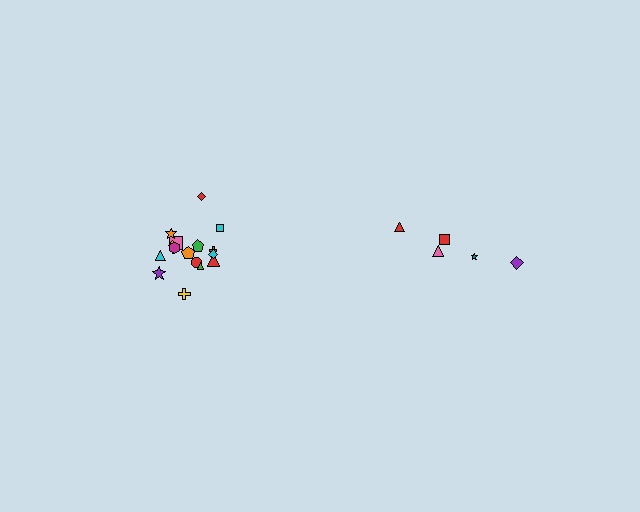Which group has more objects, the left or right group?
The left group.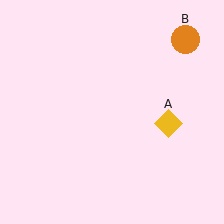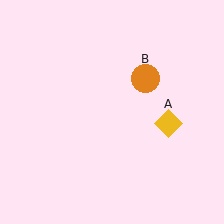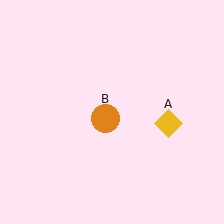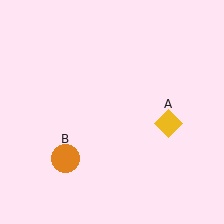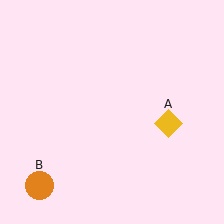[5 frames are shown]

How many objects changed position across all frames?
1 object changed position: orange circle (object B).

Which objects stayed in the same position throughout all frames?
Yellow diamond (object A) remained stationary.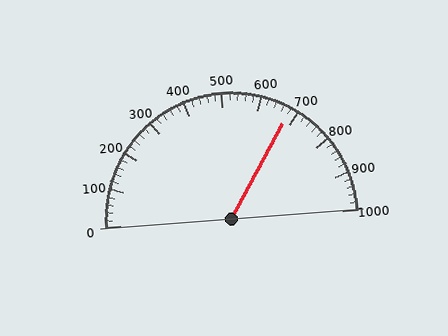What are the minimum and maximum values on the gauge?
The gauge ranges from 0 to 1000.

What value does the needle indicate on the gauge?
The needle indicates approximately 680.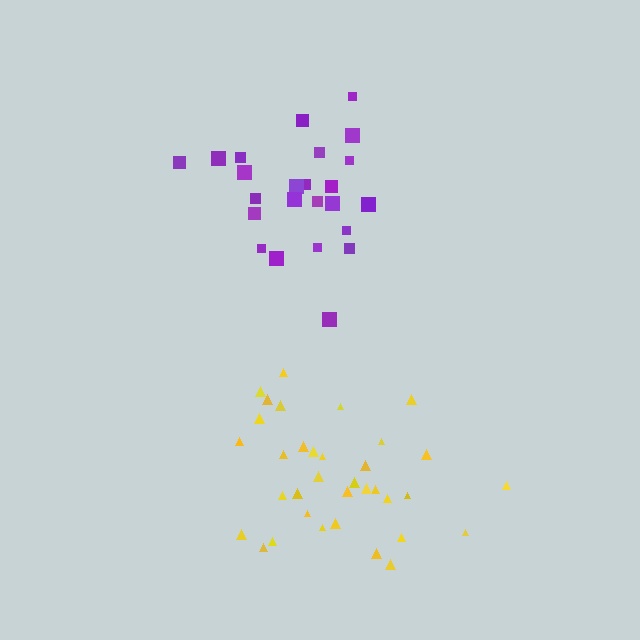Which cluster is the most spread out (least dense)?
Yellow.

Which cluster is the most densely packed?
Purple.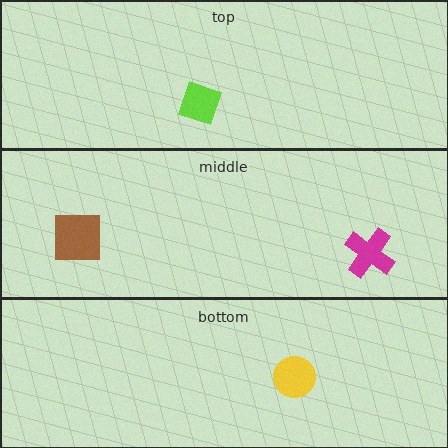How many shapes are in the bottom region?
1.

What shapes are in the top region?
The lime diamond.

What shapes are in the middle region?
The brown square, the magenta cross.